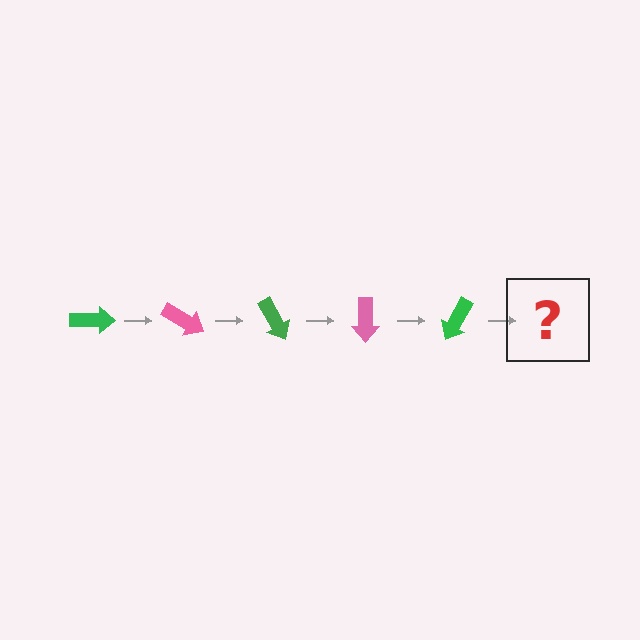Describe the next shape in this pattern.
It should be a pink arrow, rotated 150 degrees from the start.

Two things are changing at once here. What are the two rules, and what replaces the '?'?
The two rules are that it rotates 30 degrees each step and the color cycles through green and pink. The '?' should be a pink arrow, rotated 150 degrees from the start.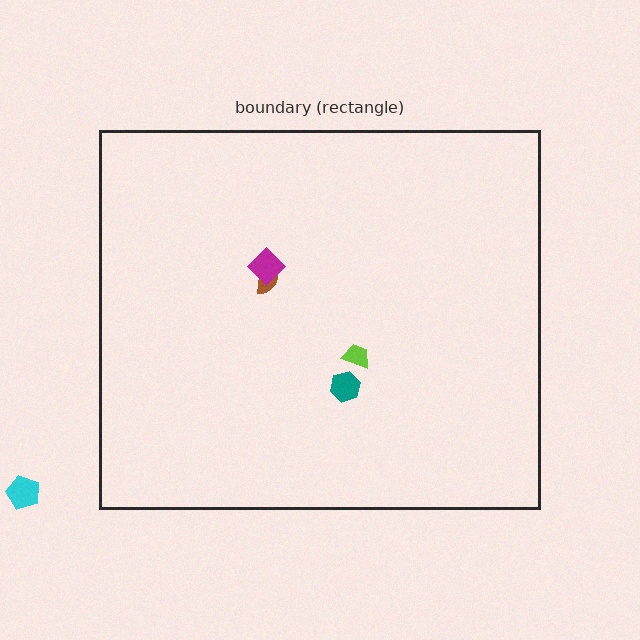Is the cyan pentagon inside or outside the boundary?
Outside.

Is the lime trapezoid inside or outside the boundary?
Inside.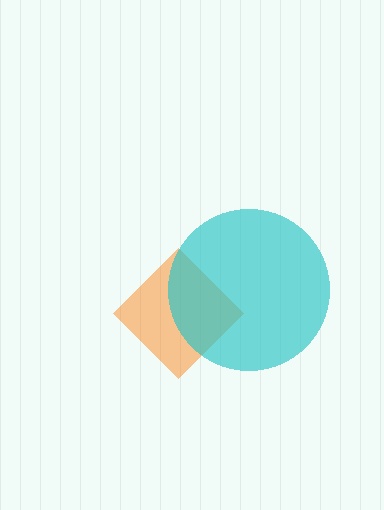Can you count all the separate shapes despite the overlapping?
Yes, there are 2 separate shapes.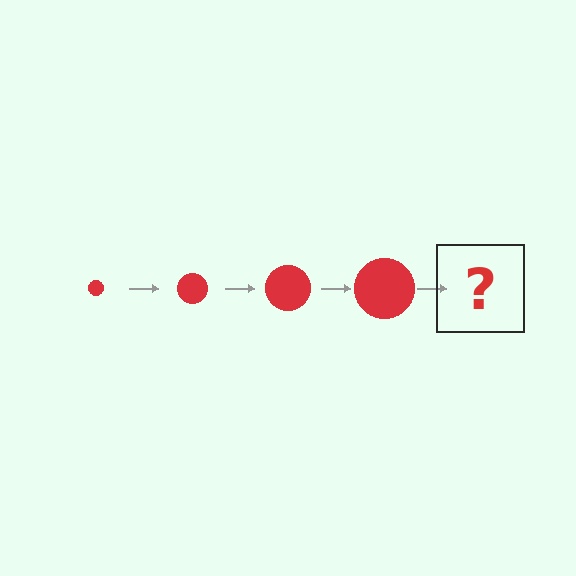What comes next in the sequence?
The next element should be a red circle, larger than the previous one.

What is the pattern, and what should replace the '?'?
The pattern is that the circle gets progressively larger each step. The '?' should be a red circle, larger than the previous one.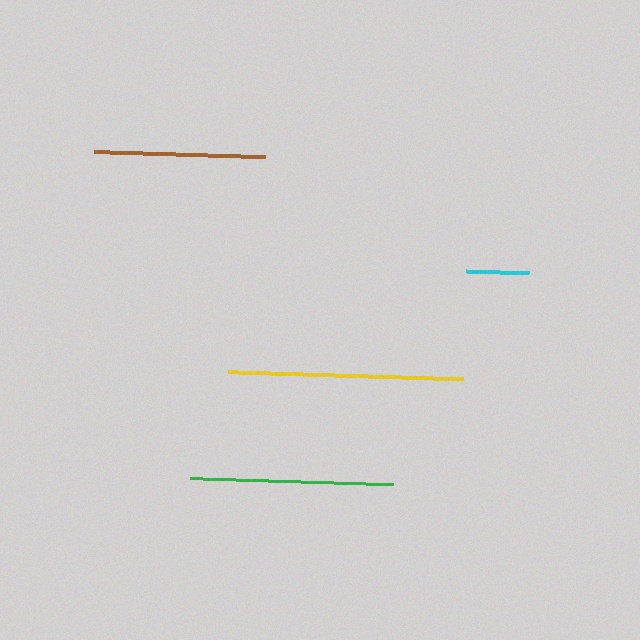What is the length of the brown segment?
The brown segment is approximately 170 pixels long.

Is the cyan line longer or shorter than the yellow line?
The yellow line is longer than the cyan line.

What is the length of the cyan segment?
The cyan segment is approximately 63 pixels long.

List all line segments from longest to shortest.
From longest to shortest: yellow, green, brown, cyan.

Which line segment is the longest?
The yellow line is the longest at approximately 235 pixels.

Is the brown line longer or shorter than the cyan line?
The brown line is longer than the cyan line.